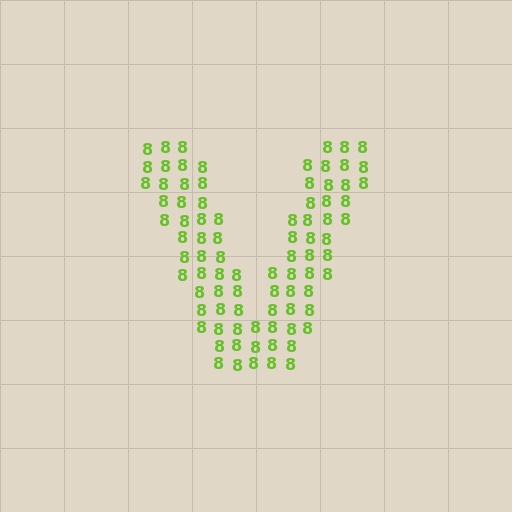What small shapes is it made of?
It is made of small digit 8's.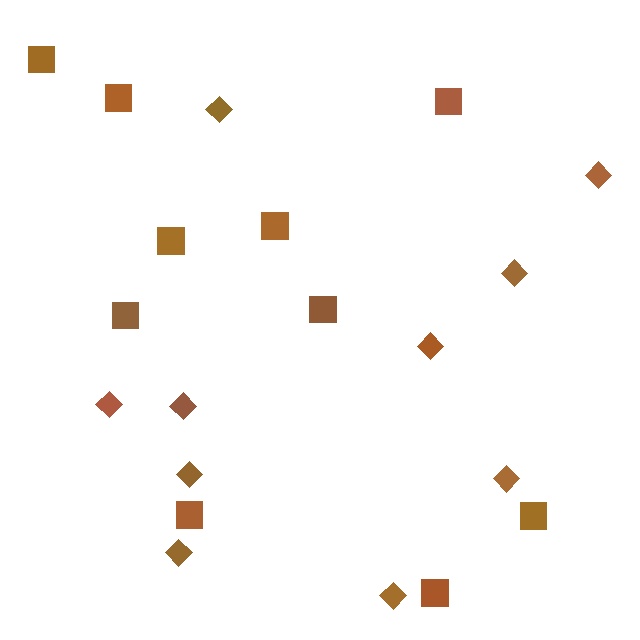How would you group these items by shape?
There are 2 groups: one group of squares (10) and one group of diamonds (10).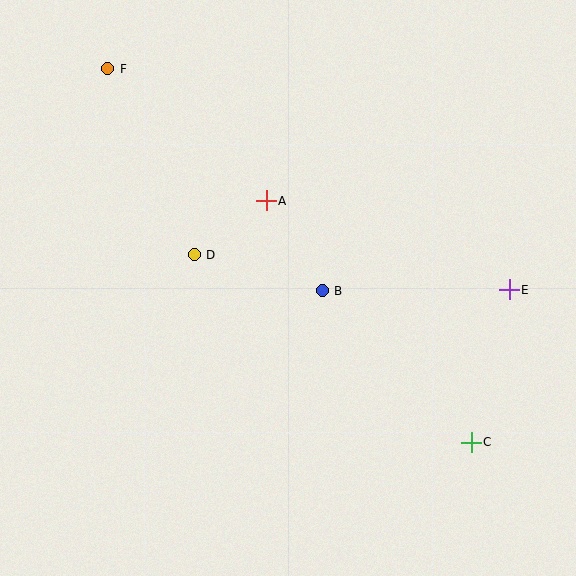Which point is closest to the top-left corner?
Point F is closest to the top-left corner.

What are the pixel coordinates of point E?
Point E is at (509, 290).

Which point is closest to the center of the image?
Point B at (322, 291) is closest to the center.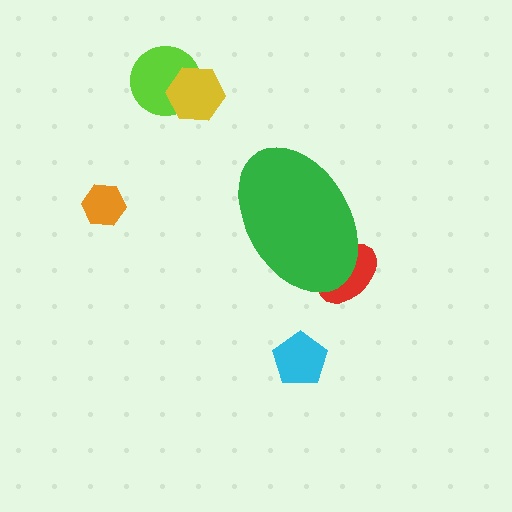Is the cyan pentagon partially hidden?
No, the cyan pentagon is fully visible.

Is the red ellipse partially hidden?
Yes, the red ellipse is partially hidden behind the green ellipse.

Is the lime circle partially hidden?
No, the lime circle is fully visible.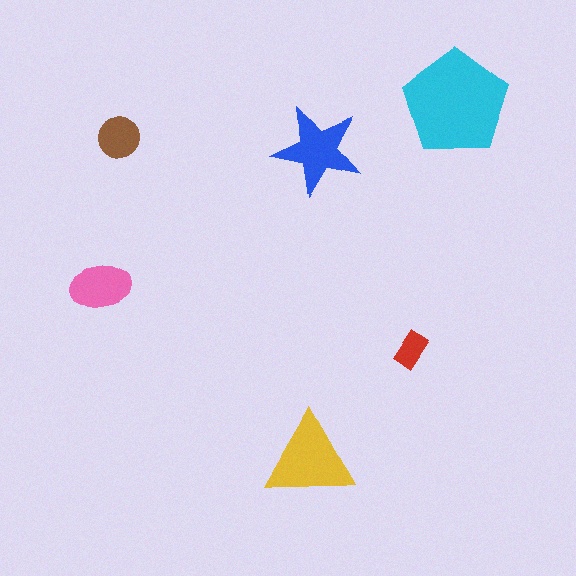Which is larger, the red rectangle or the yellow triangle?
The yellow triangle.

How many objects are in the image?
There are 6 objects in the image.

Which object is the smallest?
The red rectangle.